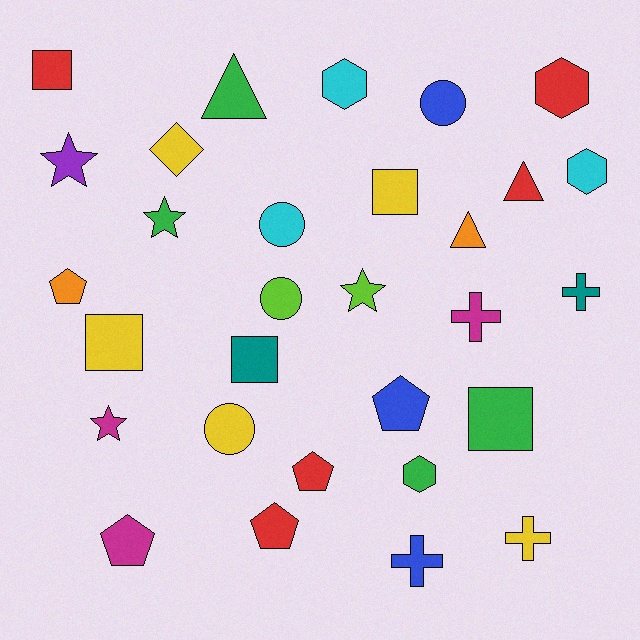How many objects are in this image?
There are 30 objects.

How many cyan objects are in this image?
There are 3 cyan objects.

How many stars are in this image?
There are 4 stars.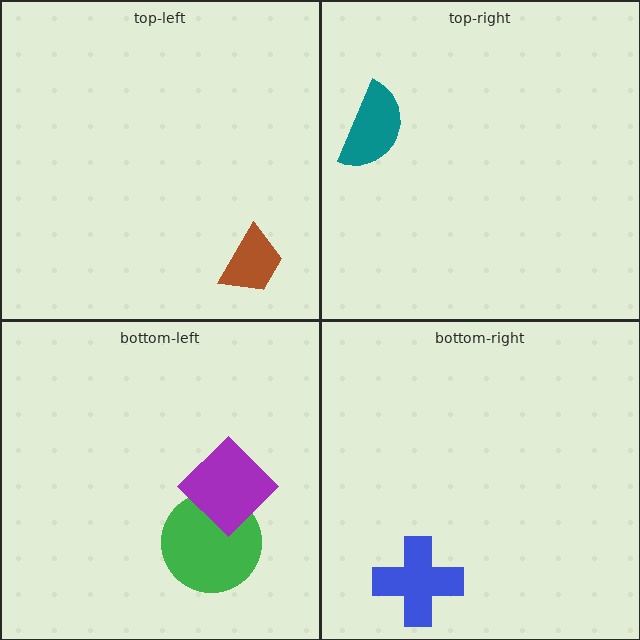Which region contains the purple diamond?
The bottom-left region.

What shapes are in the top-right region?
The teal semicircle.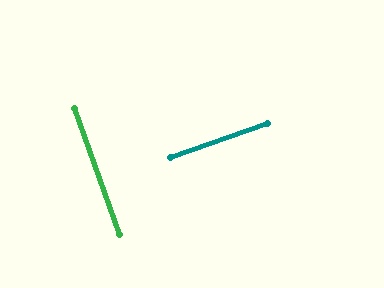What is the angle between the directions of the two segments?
Approximately 89 degrees.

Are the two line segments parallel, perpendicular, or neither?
Perpendicular — they meet at approximately 89°.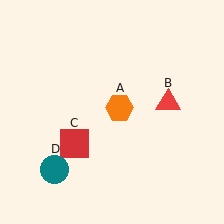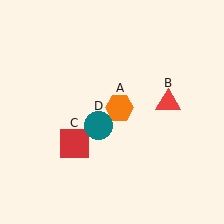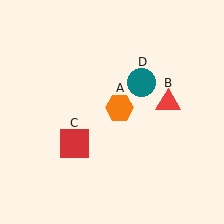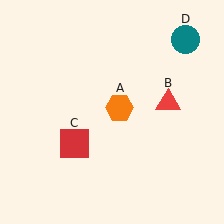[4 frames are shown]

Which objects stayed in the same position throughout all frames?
Orange hexagon (object A) and red triangle (object B) and red square (object C) remained stationary.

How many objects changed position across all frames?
1 object changed position: teal circle (object D).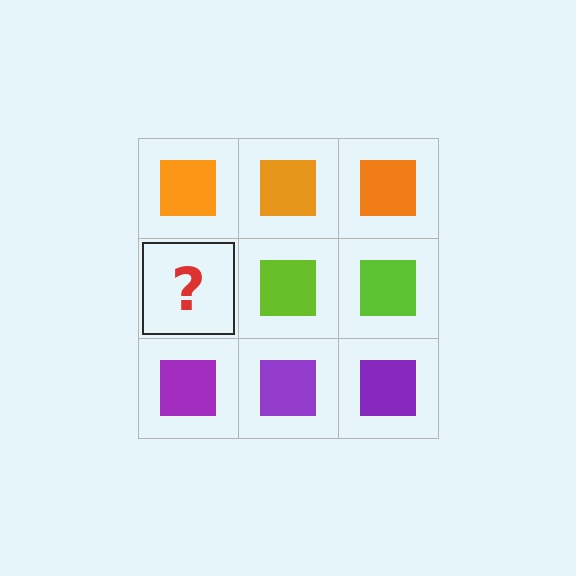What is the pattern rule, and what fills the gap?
The rule is that each row has a consistent color. The gap should be filled with a lime square.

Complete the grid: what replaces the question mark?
The question mark should be replaced with a lime square.